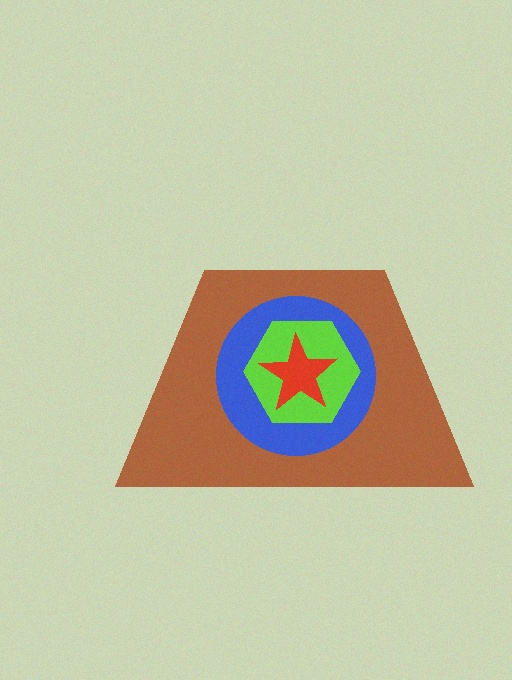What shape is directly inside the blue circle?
The lime hexagon.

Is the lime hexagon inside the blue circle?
Yes.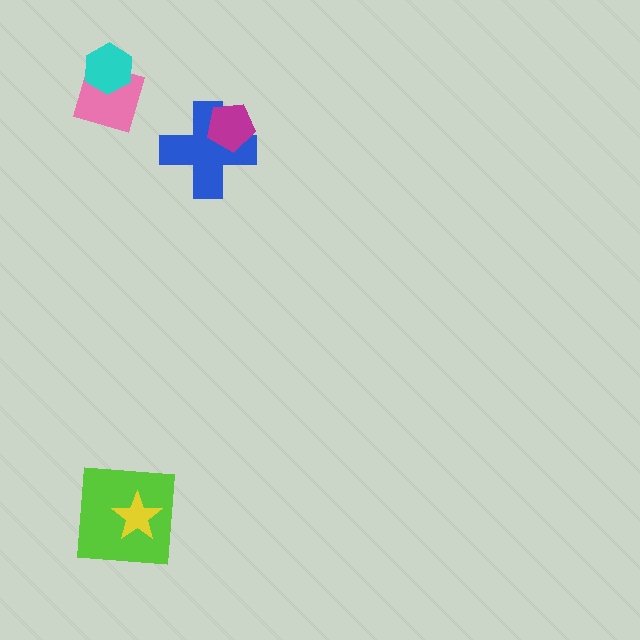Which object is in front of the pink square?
The cyan hexagon is in front of the pink square.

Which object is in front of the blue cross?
The magenta pentagon is in front of the blue cross.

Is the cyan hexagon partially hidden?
No, no other shape covers it.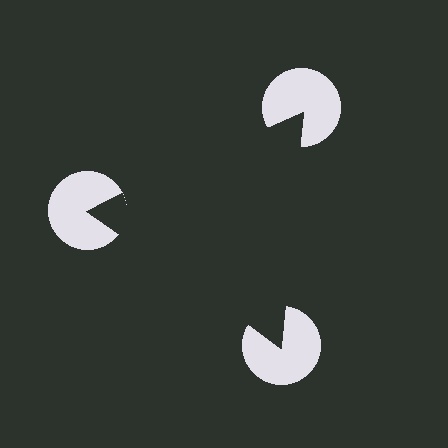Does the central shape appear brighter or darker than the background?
It typically appears slightly darker than the background, even though no actual brightness change is drawn.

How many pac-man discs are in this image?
There are 3 — one at each vertex of the illusory triangle.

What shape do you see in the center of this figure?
An illusory triangle — its edges are inferred from the aligned wedge cuts in the pac-man discs, not physically drawn.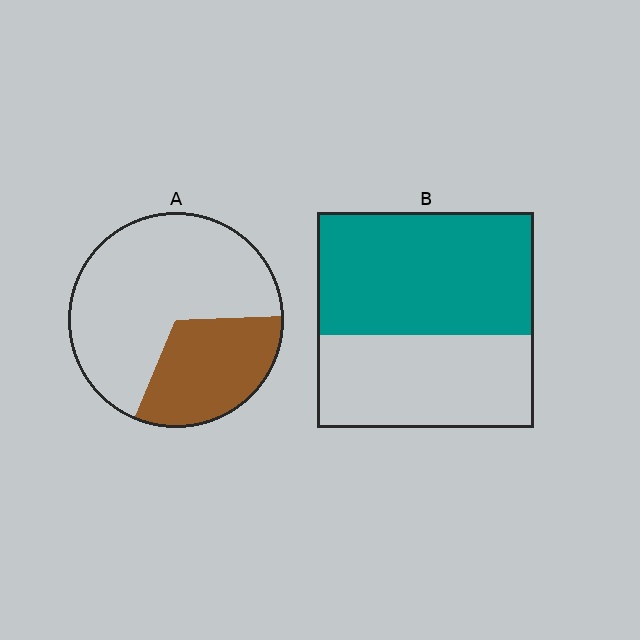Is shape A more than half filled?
No.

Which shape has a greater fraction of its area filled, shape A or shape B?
Shape B.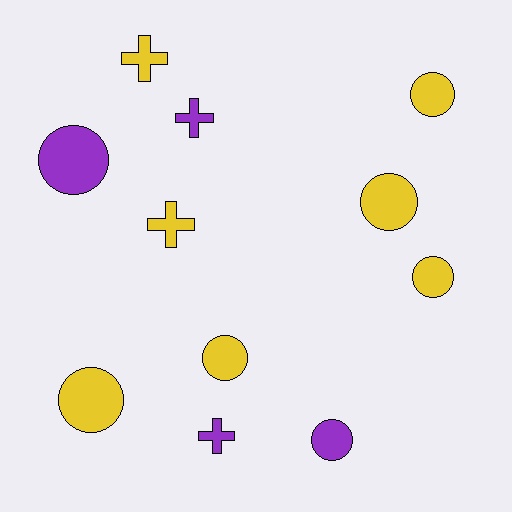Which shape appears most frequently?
Circle, with 7 objects.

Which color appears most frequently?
Yellow, with 7 objects.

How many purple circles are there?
There are 2 purple circles.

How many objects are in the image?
There are 11 objects.